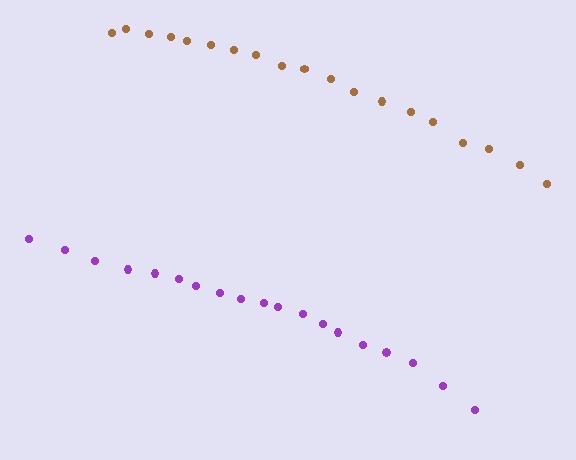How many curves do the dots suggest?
There are 2 distinct paths.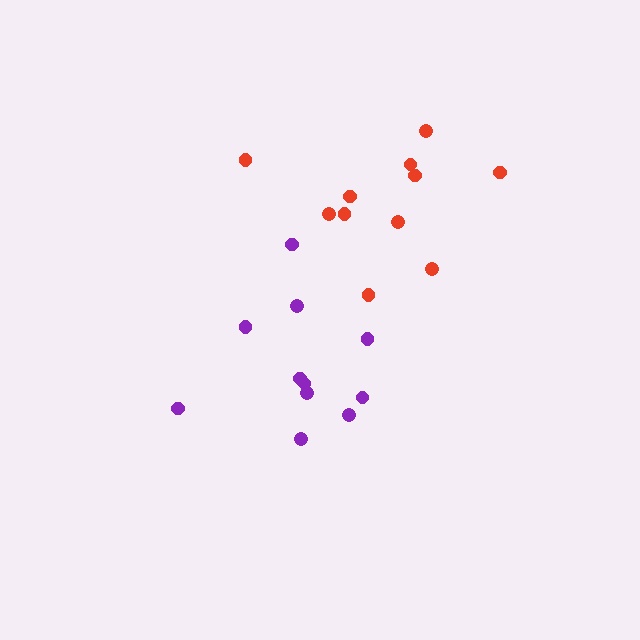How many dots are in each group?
Group 1: 11 dots, Group 2: 11 dots (22 total).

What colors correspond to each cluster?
The clusters are colored: purple, red.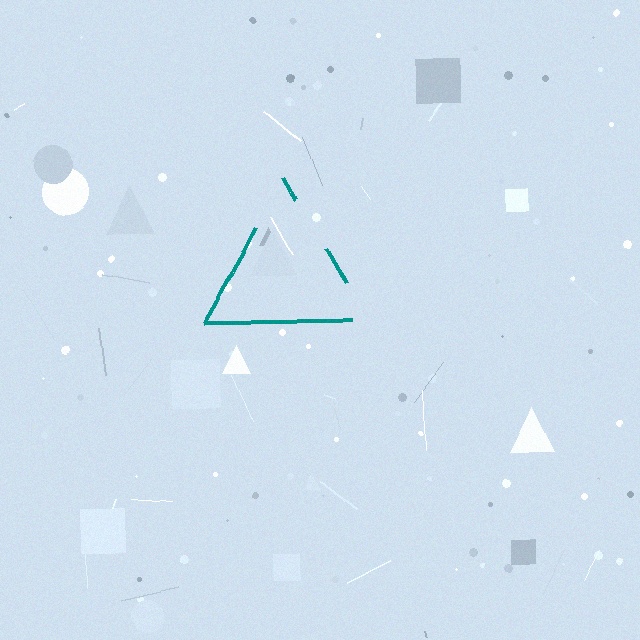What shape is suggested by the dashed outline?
The dashed outline suggests a triangle.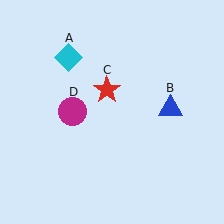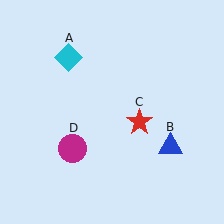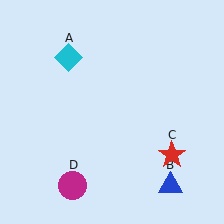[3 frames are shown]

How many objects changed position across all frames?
3 objects changed position: blue triangle (object B), red star (object C), magenta circle (object D).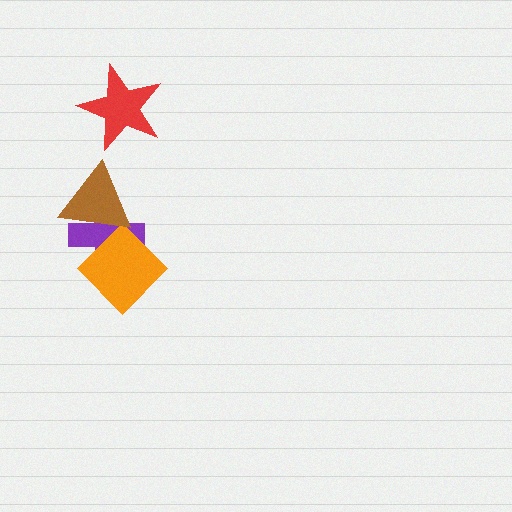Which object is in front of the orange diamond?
The brown triangle is in front of the orange diamond.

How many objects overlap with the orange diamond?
2 objects overlap with the orange diamond.